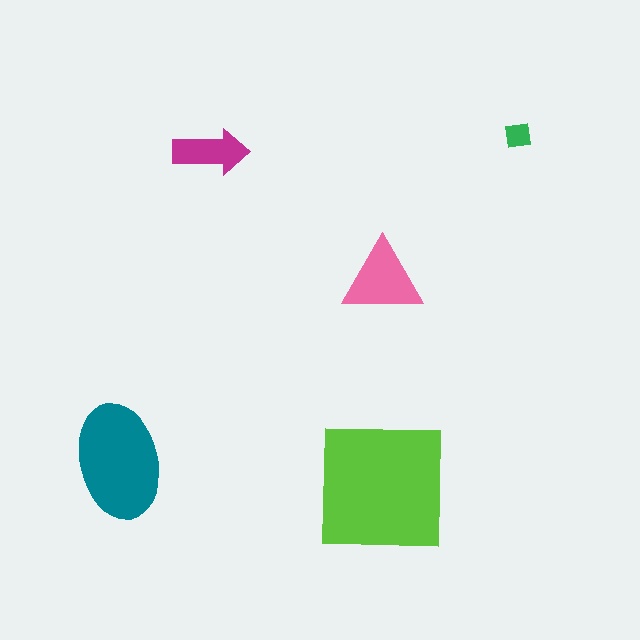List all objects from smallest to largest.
The green square, the magenta arrow, the pink triangle, the teal ellipse, the lime square.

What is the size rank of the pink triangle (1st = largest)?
3rd.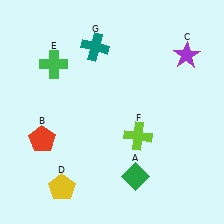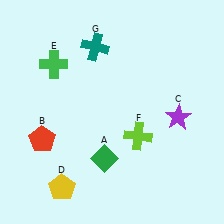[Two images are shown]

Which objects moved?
The objects that moved are: the green diamond (A), the purple star (C).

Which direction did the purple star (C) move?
The purple star (C) moved down.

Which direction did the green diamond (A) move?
The green diamond (A) moved left.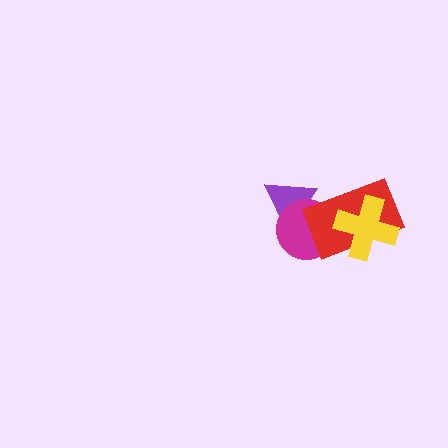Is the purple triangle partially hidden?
Yes, it is partially covered by another shape.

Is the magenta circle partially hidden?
Yes, it is partially covered by another shape.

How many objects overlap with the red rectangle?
3 objects overlap with the red rectangle.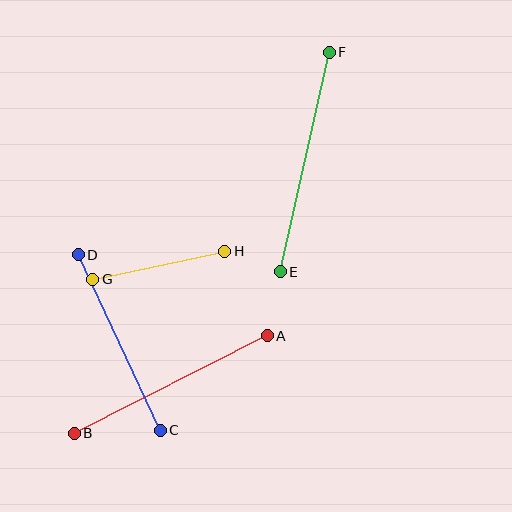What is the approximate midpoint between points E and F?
The midpoint is at approximately (305, 162) pixels.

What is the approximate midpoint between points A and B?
The midpoint is at approximately (171, 384) pixels.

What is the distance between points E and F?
The distance is approximately 225 pixels.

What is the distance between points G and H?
The distance is approximately 135 pixels.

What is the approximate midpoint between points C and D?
The midpoint is at approximately (119, 342) pixels.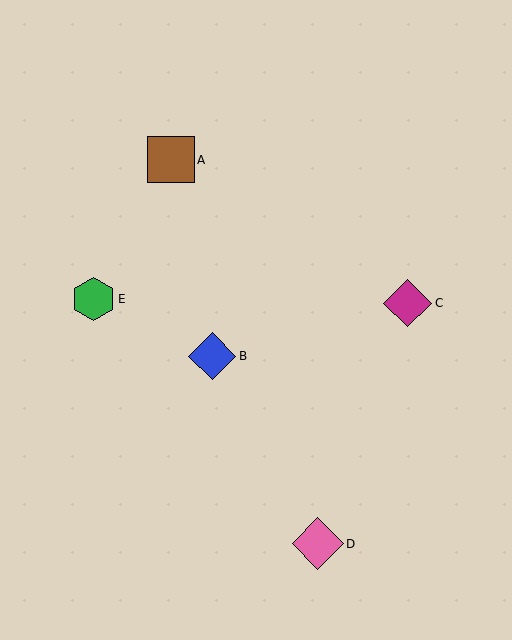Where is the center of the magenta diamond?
The center of the magenta diamond is at (408, 303).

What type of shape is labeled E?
Shape E is a green hexagon.